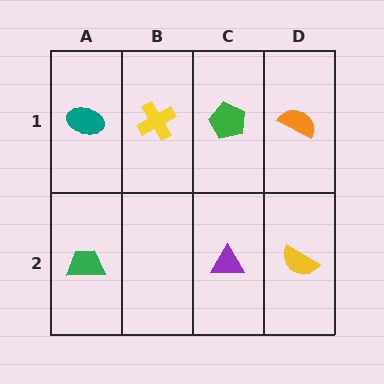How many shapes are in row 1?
4 shapes.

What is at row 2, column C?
A purple triangle.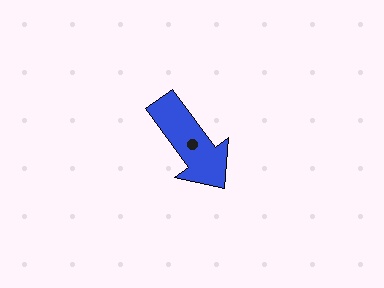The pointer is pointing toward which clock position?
Roughly 5 o'clock.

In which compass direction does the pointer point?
Southeast.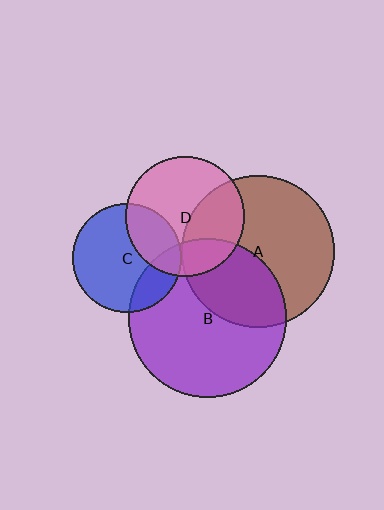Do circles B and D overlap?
Yes.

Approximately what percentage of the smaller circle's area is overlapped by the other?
Approximately 20%.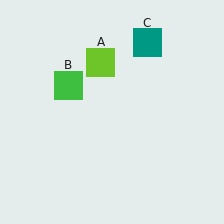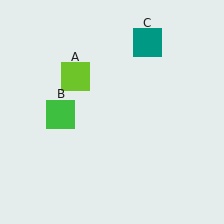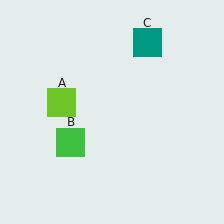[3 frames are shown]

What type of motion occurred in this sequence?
The lime square (object A), green square (object B) rotated counterclockwise around the center of the scene.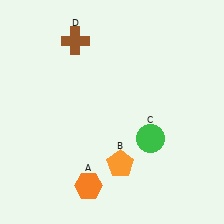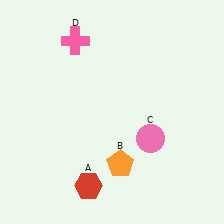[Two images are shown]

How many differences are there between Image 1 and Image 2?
There are 3 differences between the two images.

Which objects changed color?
A changed from orange to red. C changed from green to pink. D changed from brown to pink.